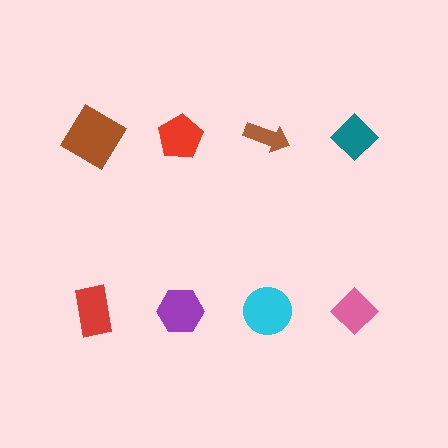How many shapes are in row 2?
4 shapes.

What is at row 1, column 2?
A red pentagon.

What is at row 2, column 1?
A red rectangle.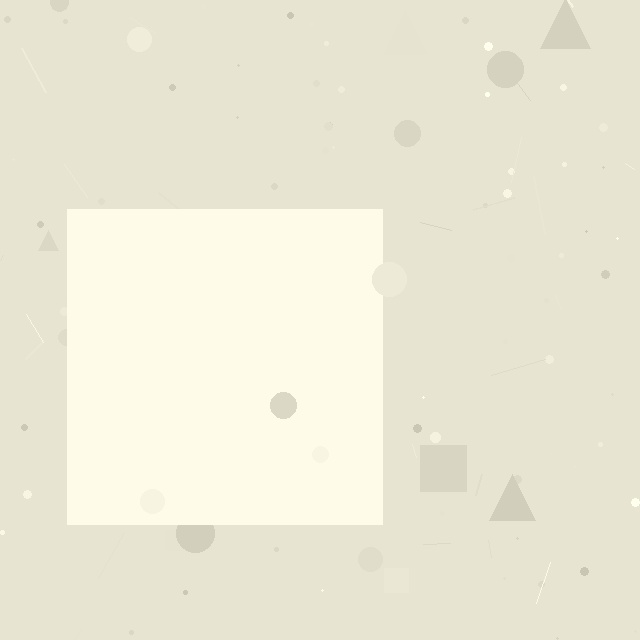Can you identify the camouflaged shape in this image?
The camouflaged shape is a square.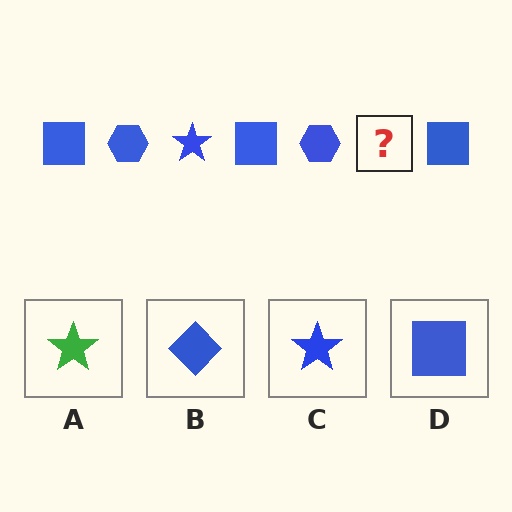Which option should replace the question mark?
Option C.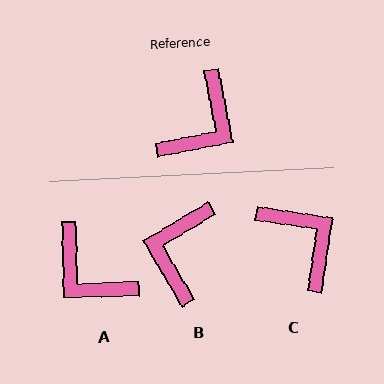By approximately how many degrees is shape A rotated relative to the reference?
Approximately 100 degrees clockwise.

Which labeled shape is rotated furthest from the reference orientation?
B, about 160 degrees away.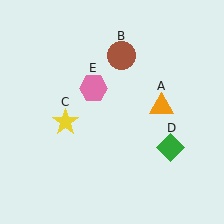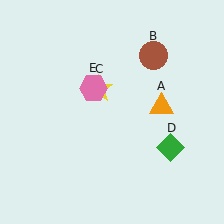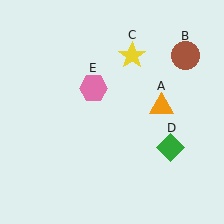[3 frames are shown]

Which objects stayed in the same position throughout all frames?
Orange triangle (object A) and green diamond (object D) and pink hexagon (object E) remained stationary.